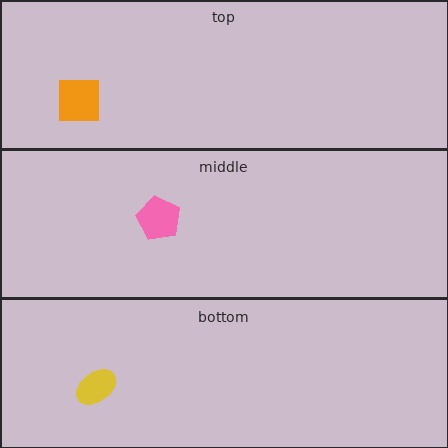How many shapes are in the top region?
1.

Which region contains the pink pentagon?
The middle region.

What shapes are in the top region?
The orange square.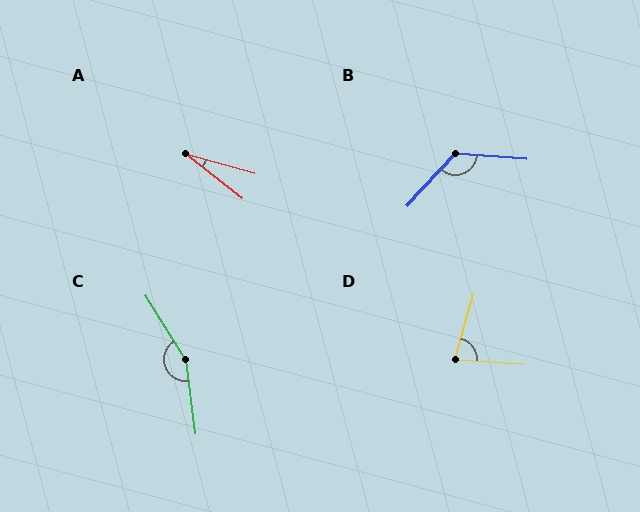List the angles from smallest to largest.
A (23°), D (79°), B (129°), C (156°).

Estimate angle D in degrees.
Approximately 79 degrees.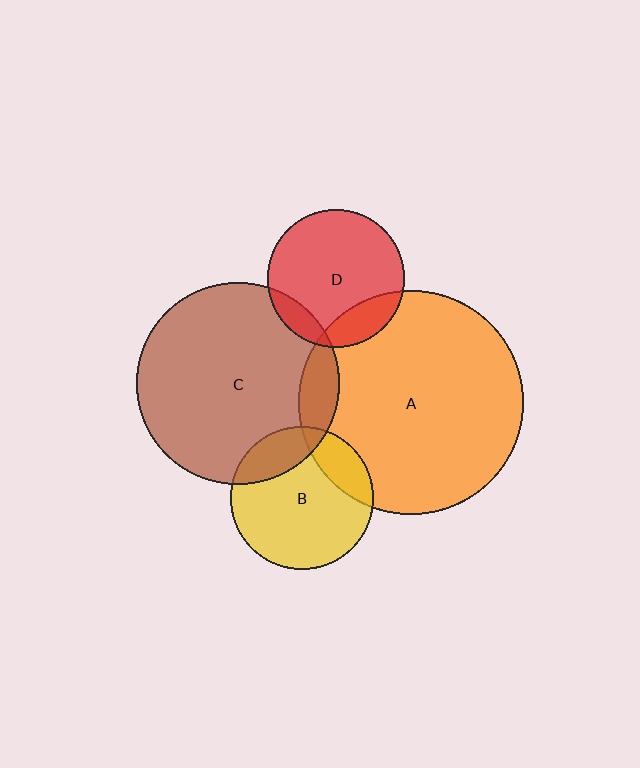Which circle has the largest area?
Circle A (orange).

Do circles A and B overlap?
Yes.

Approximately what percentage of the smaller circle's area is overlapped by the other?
Approximately 20%.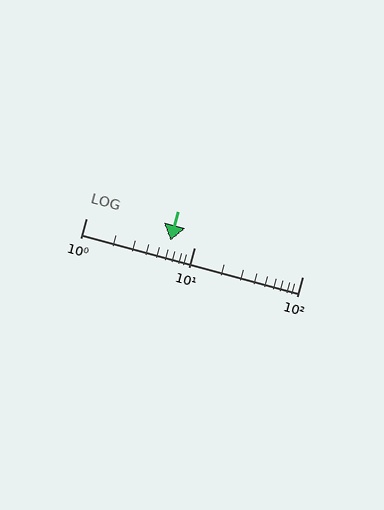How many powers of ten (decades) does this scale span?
The scale spans 2 decades, from 1 to 100.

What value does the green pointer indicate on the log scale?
The pointer indicates approximately 6.1.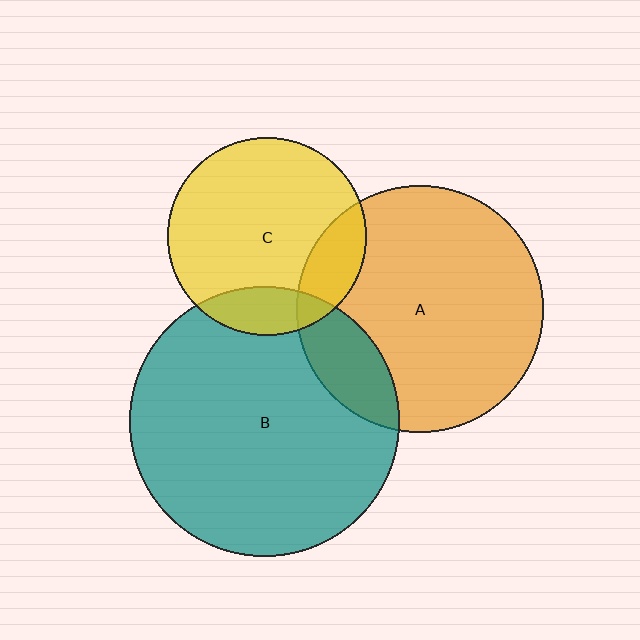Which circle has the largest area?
Circle B (teal).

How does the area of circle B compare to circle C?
Approximately 1.8 times.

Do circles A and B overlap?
Yes.